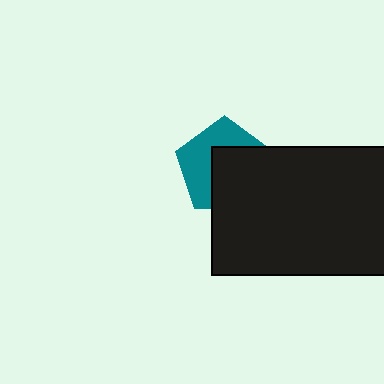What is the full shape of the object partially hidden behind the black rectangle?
The partially hidden object is a teal pentagon.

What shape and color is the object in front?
The object in front is a black rectangle.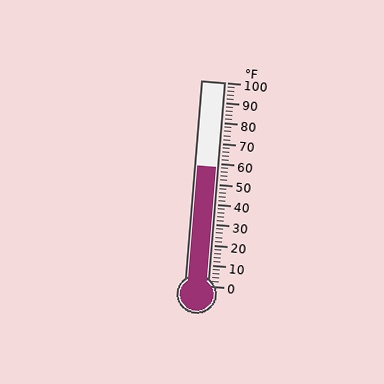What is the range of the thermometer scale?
The thermometer scale ranges from 0°F to 100°F.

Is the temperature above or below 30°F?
The temperature is above 30°F.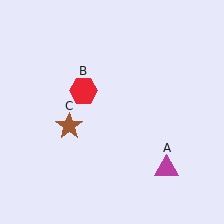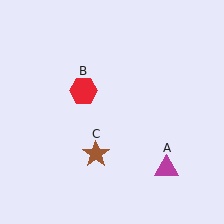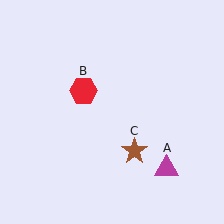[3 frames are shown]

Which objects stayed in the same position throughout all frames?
Magenta triangle (object A) and red hexagon (object B) remained stationary.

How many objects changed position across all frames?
1 object changed position: brown star (object C).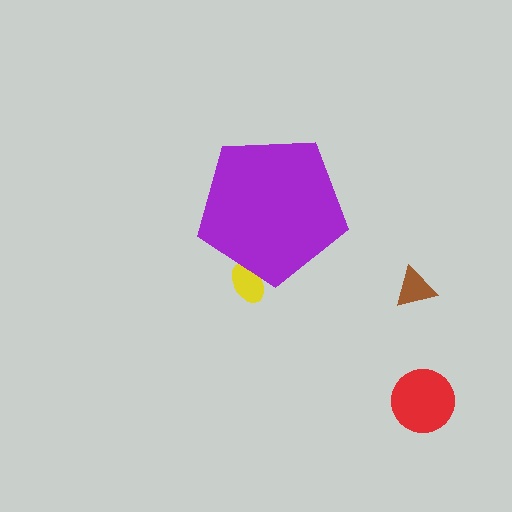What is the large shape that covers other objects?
A purple pentagon.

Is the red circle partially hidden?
No, the red circle is fully visible.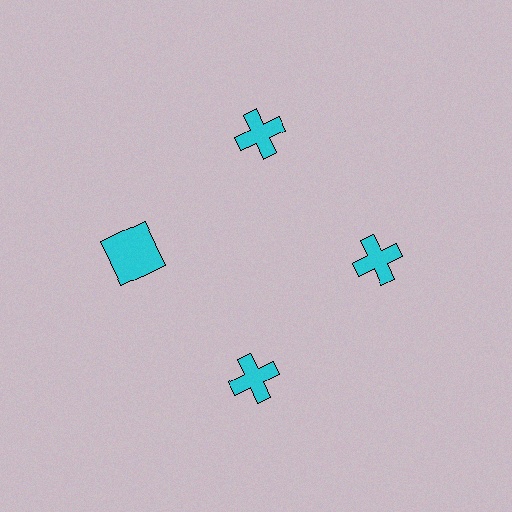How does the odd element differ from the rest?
It has a different shape: square instead of cross.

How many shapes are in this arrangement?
There are 4 shapes arranged in a ring pattern.